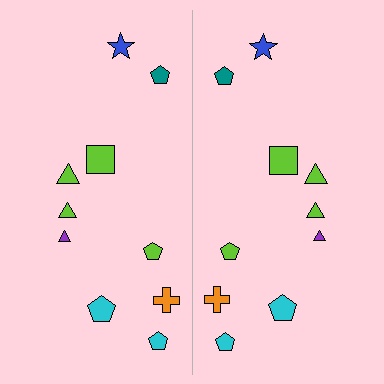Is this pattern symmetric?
Yes, this pattern has bilateral (reflection) symmetry.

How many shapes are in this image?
There are 20 shapes in this image.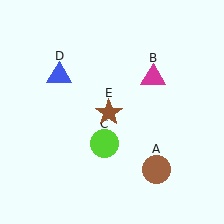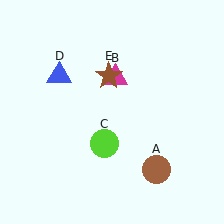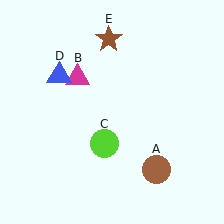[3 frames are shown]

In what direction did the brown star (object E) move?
The brown star (object E) moved up.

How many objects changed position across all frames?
2 objects changed position: magenta triangle (object B), brown star (object E).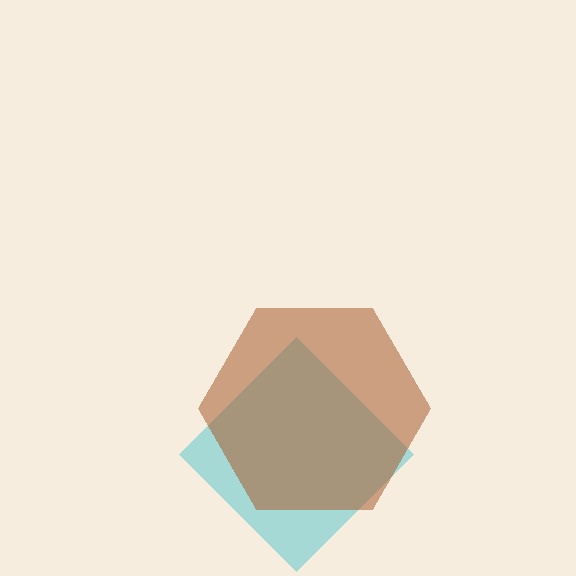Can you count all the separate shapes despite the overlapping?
Yes, there are 2 separate shapes.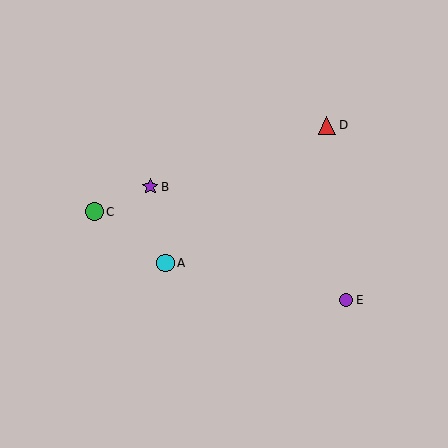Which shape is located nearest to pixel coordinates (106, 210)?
The green circle (labeled C) at (94, 212) is nearest to that location.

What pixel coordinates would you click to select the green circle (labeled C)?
Click at (94, 212) to select the green circle C.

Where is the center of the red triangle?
The center of the red triangle is at (327, 125).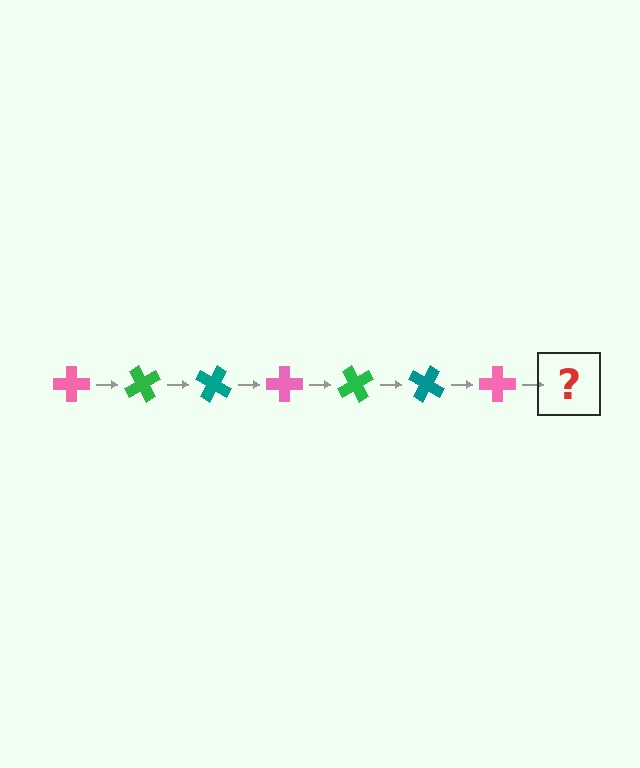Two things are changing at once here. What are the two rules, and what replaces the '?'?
The two rules are that it rotates 60 degrees each step and the color cycles through pink, green, and teal. The '?' should be a green cross, rotated 420 degrees from the start.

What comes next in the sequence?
The next element should be a green cross, rotated 420 degrees from the start.